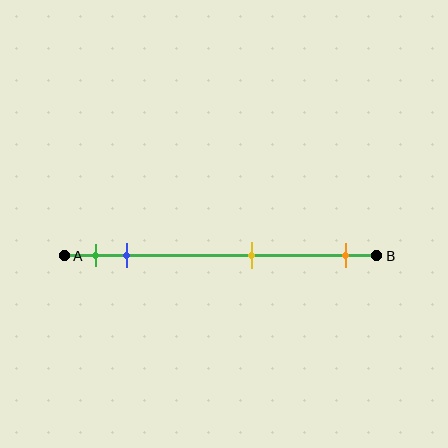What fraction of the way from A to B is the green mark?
The green mark is approximately 10% (0.1) of the way from A to B.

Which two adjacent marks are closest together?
The green and blue marks are the closest adjacent pair.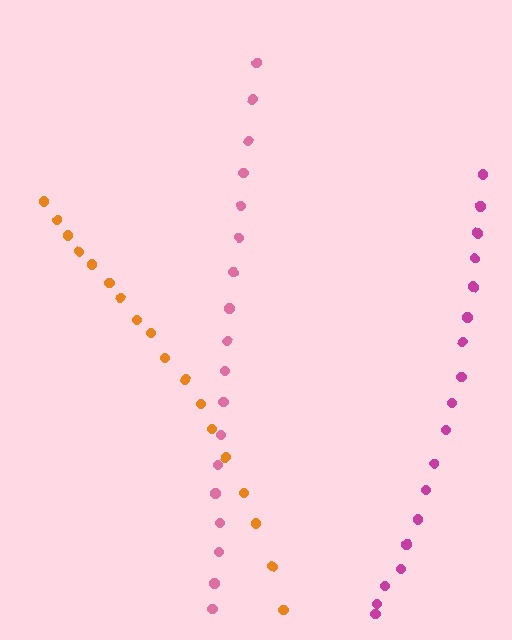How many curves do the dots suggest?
There are 3 distinct paths.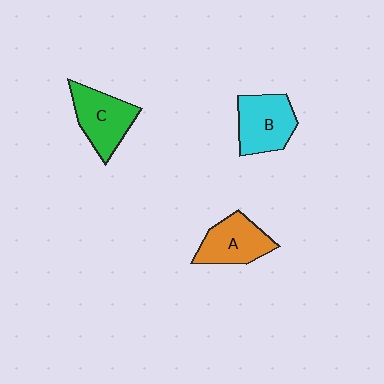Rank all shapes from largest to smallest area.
From largest to smallest: B (cyan), C (green), A (orange).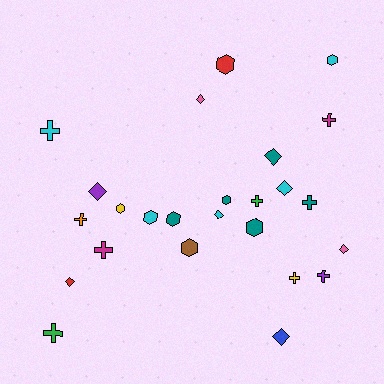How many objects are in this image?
There are 25 objects.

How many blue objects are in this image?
There is 1 blue object.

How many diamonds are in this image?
There are 8 diamonds.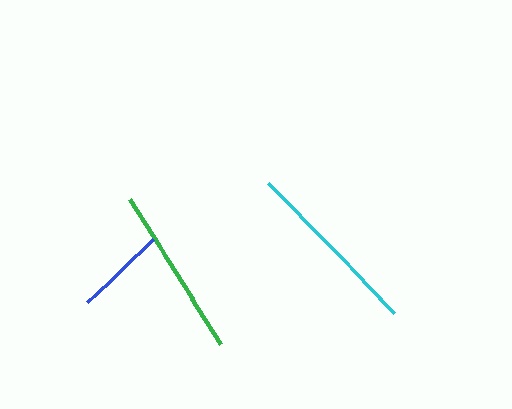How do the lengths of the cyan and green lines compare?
The cyan and green lines are approximately the same length.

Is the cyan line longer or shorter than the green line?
The cyan line is longer than the green line.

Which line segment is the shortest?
The blue line is the shortest at approximately 91 pixels.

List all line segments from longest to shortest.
From longest to shortest: cyan, green, blue.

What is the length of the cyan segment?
The cyan segment is approximately 181 pixels long.